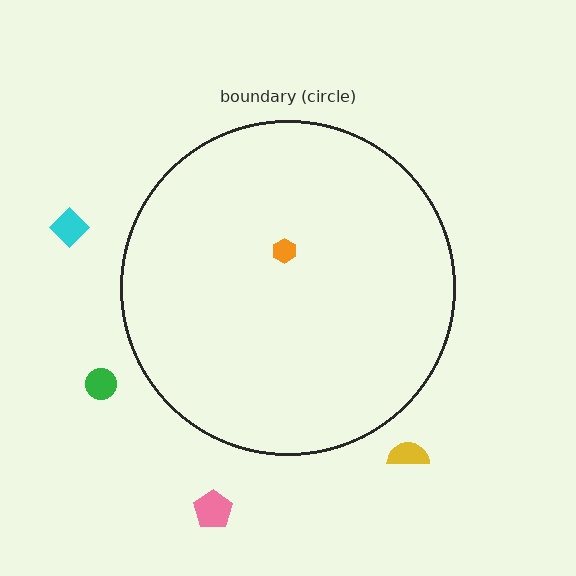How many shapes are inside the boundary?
1 inside, 4 outside.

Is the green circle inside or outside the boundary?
Outside.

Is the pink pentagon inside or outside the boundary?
Outside.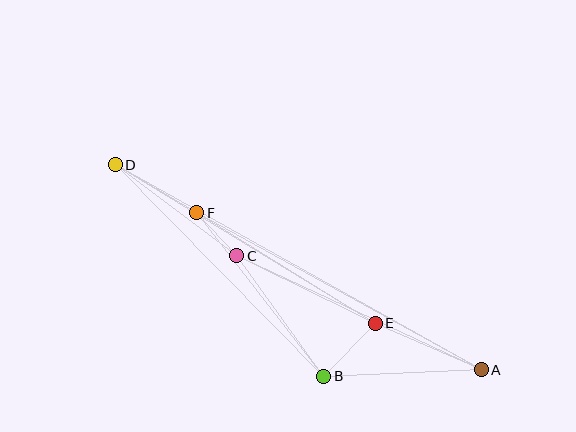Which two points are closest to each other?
Points C and F are closest to each other.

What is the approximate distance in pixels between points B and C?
The distance between B and C is approximately 148 pixels.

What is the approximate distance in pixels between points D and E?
The distance between D and E is approximately 304 pixels.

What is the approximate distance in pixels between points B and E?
The distance between B and E is approximately 74 pixels.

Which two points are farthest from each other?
Points A and D are farthest from each other.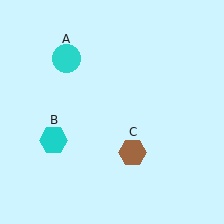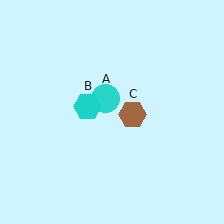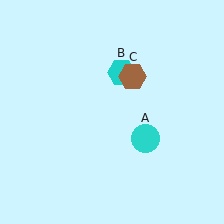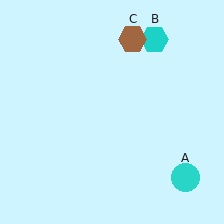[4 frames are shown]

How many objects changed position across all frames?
3 objects changed position: cyan circle (object A), cyan hexagon (object B), brown hexagon (object C).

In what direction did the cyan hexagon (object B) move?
The cyan hexagon (object B) moved up and to the right.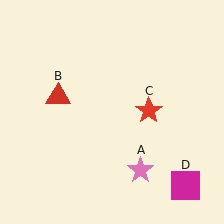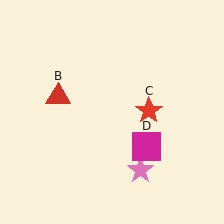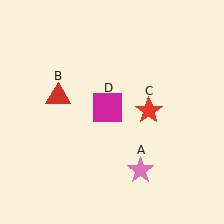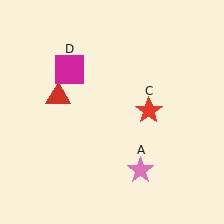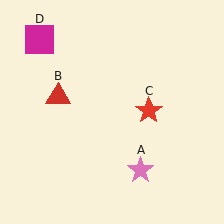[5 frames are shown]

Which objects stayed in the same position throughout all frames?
Pink star (object A) and red triangle (object B) and red star (object C) remained stationary.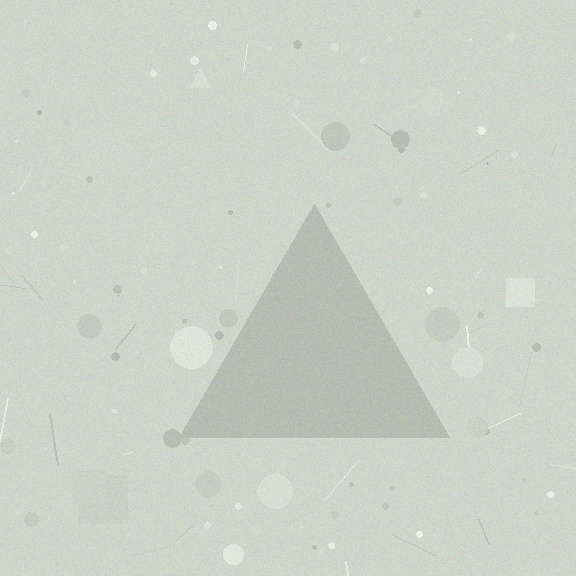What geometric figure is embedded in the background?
A triangle is embedded in the background.